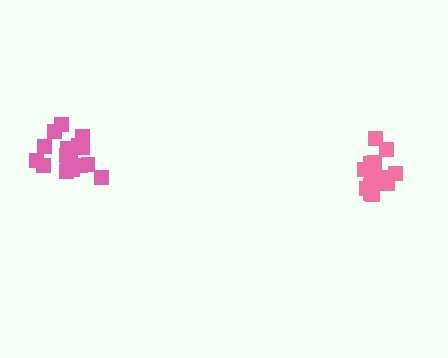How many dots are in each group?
Group 1: 18 dots, Group 2: 15 dots (33 total).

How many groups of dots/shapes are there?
There are 2 groups.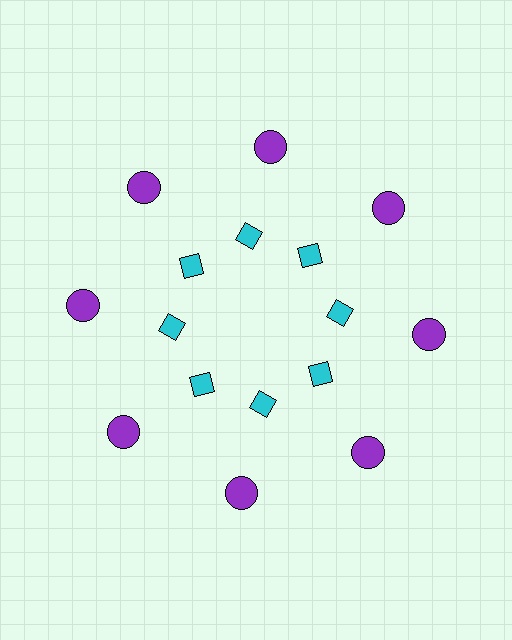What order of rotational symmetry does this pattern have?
This pattern has 8-fold rotational symmetry.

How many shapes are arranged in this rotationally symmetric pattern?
There are 16 shapes, arranged in 8 groups of 2.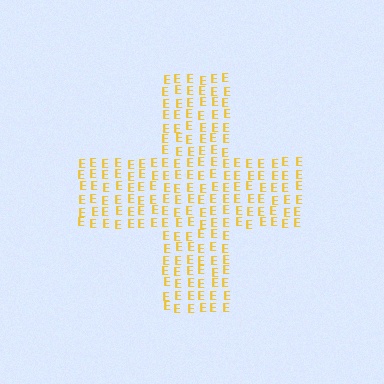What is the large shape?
The large shape is a cross.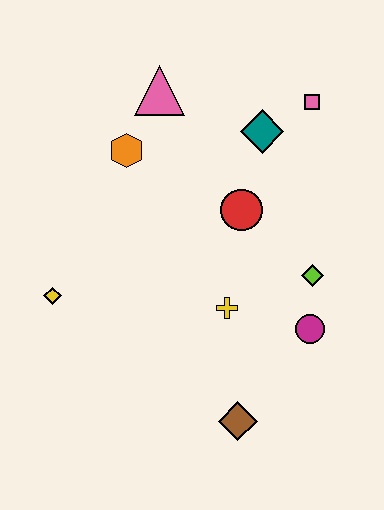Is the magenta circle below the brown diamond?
No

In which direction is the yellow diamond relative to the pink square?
The yellow diamond is to the left of the pink square.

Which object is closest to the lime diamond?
The magenta circle is closest to the lime diamond.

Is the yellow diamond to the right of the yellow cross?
No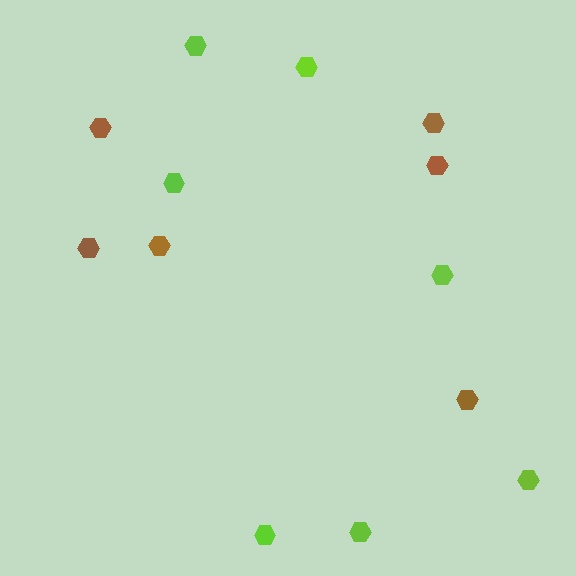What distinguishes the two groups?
There are 2 groups: one group of brown hexagons (6) and one group of lime hexagons (7).